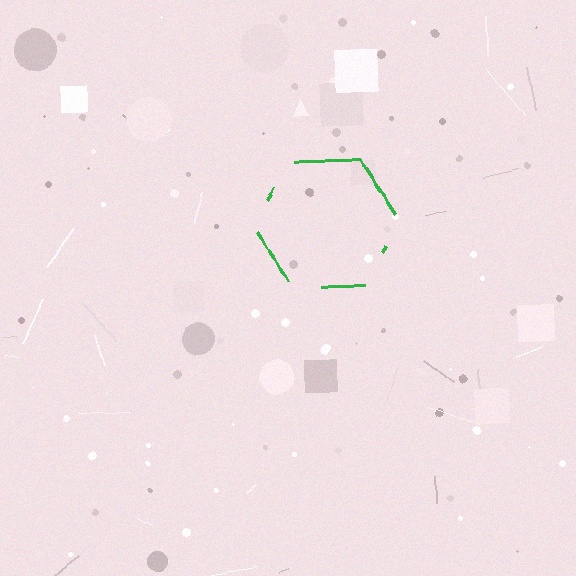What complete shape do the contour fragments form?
The contour fragments form a hexagon.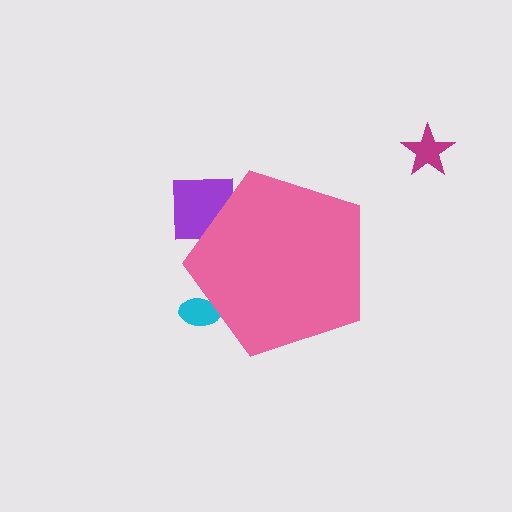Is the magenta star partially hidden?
No, the magenta star is fully visible.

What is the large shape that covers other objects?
A pink pentagon.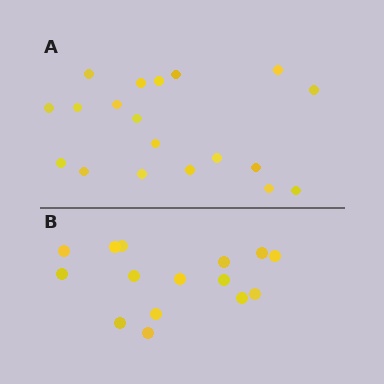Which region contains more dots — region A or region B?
Region A (the top region) has more dots.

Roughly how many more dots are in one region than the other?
Region A has about 4 more dots than region B.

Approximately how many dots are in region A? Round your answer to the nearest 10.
About 20 dots. (The exact count is 19, which rounds to 20.)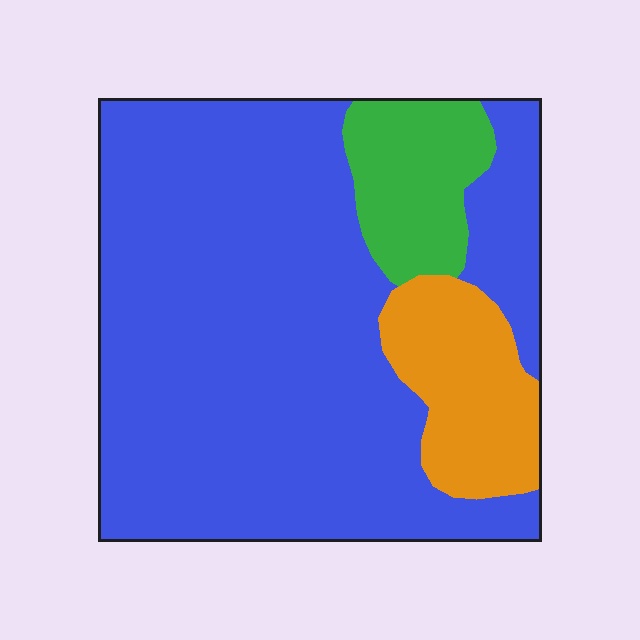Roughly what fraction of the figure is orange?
Orange covers 13% of the figure.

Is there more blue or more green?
Blue.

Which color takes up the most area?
Blue, at roughly 75%.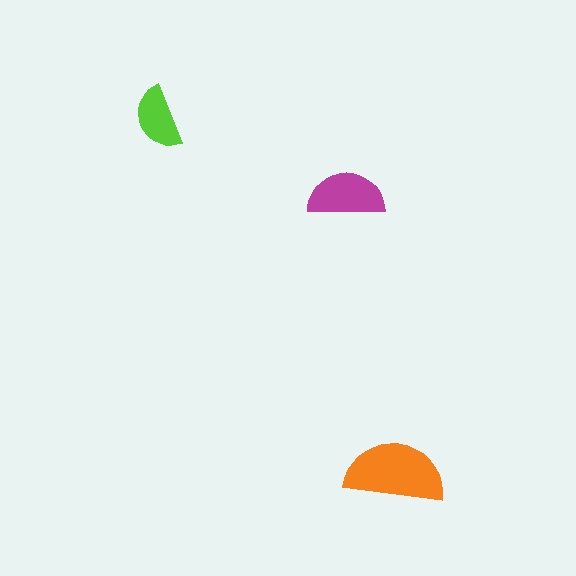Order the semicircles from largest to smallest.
the orange one, the magenta one, the lime one.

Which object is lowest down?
The orange semicircle is bottommost.